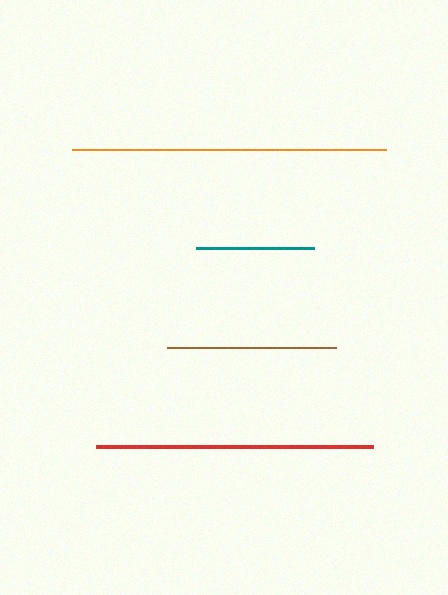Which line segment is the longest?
The orange line is the longest at approximately 314 pixels.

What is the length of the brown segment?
The brown segment is approximately 169 pixels long.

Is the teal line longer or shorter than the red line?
The red line is longer than the teal line.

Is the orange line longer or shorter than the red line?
The orange line is longer than the red line.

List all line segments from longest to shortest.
From longest to shortest: orange, red, brown, teal.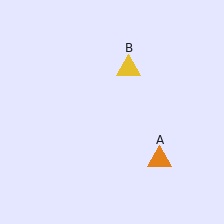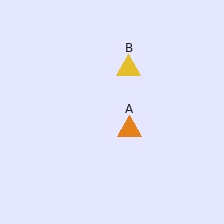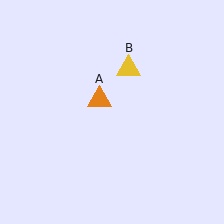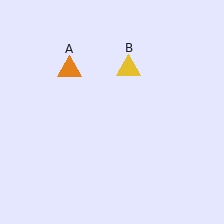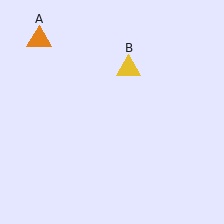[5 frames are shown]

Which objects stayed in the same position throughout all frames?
Yellow triangle (object B) remained stationary.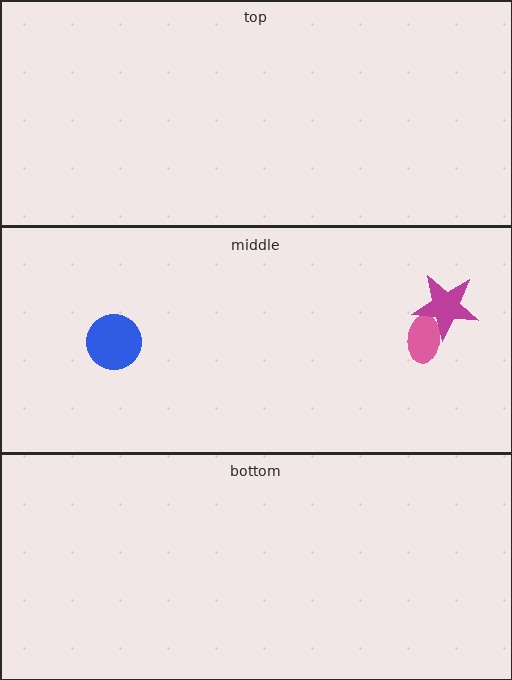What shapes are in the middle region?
The pink ellipse, the magenta star, the blue circle.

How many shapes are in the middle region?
3.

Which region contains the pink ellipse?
The middle region.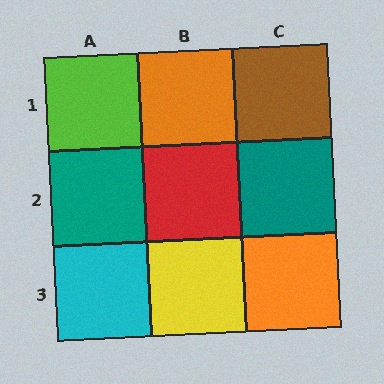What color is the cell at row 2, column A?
Teal.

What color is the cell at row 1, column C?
Brown.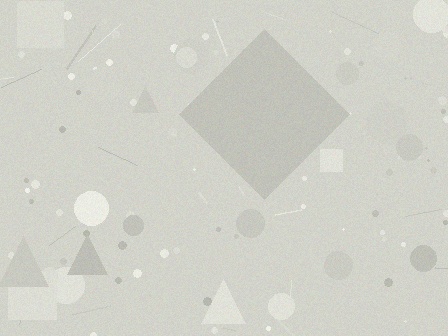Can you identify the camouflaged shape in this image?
The camouflaged shape is a diamond.